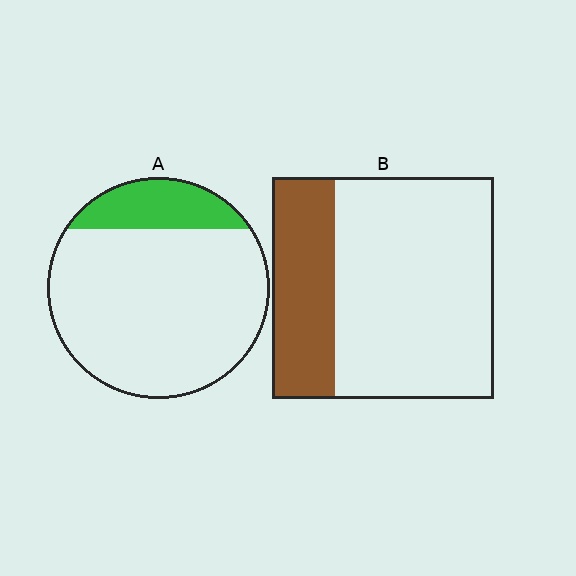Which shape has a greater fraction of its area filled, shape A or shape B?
Shape B.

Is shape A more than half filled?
No.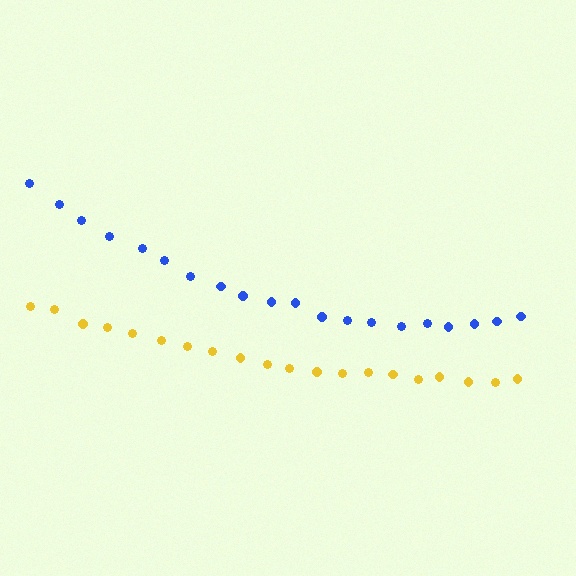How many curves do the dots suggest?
There are 2 distinct paths.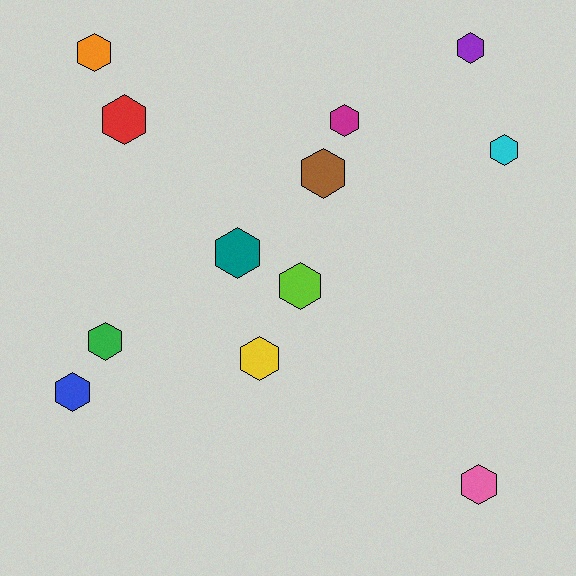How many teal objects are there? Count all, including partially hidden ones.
There is 1 teal object.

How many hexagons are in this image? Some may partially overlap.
There are 12 hexagons.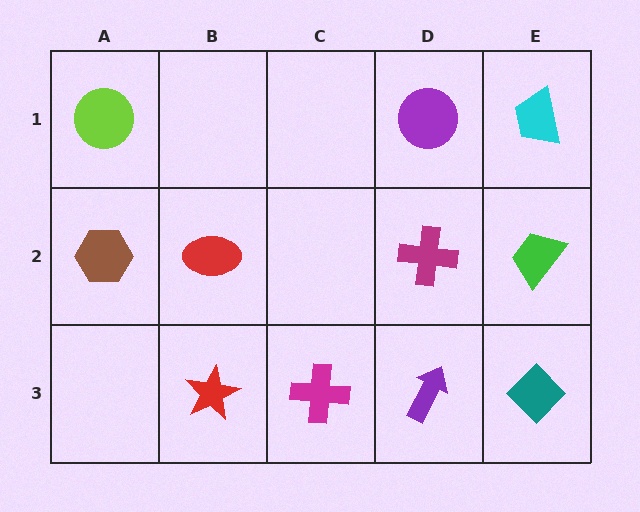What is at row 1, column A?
A lime circle.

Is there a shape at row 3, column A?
No, that cell is empty.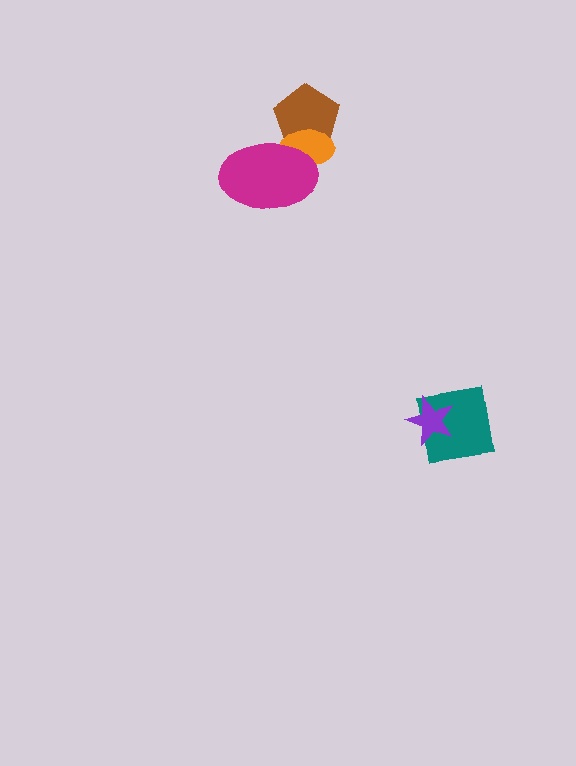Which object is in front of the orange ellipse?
The magenta ellipse is in front of the orange ellipse.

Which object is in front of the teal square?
The purple star is in front of the teal square.